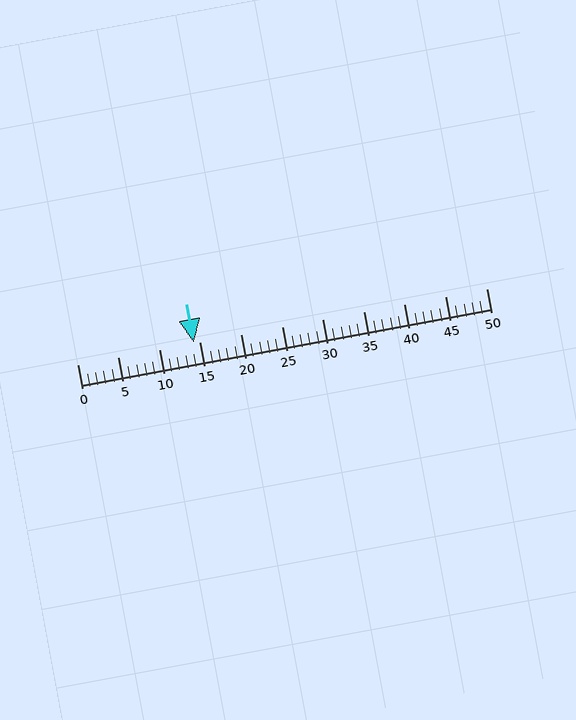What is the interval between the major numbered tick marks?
The major tick marks are spaced 5 units apart.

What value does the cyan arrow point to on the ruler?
The cyan arrow points to approximately 14.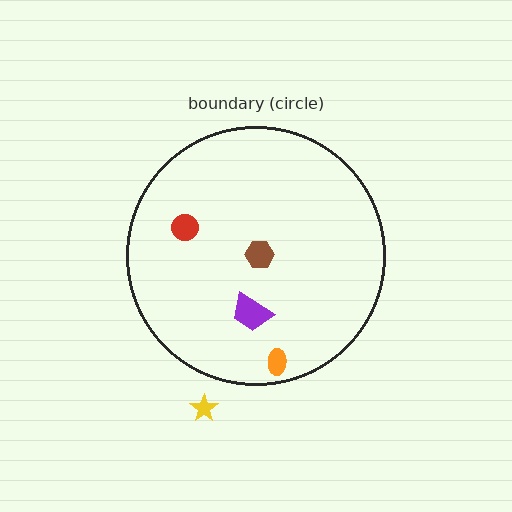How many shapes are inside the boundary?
4 inside, 1 outside.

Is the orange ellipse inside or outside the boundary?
Inside.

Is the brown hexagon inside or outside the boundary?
Inside.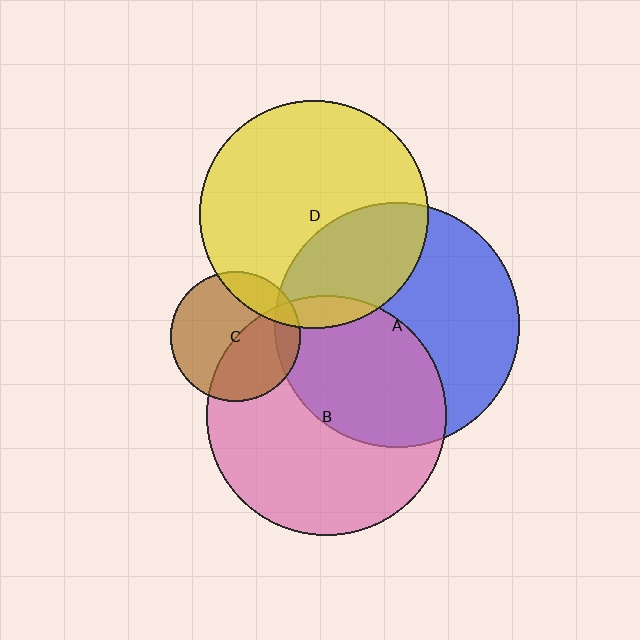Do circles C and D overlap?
Yes.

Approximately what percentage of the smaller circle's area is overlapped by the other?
Approximately 20%.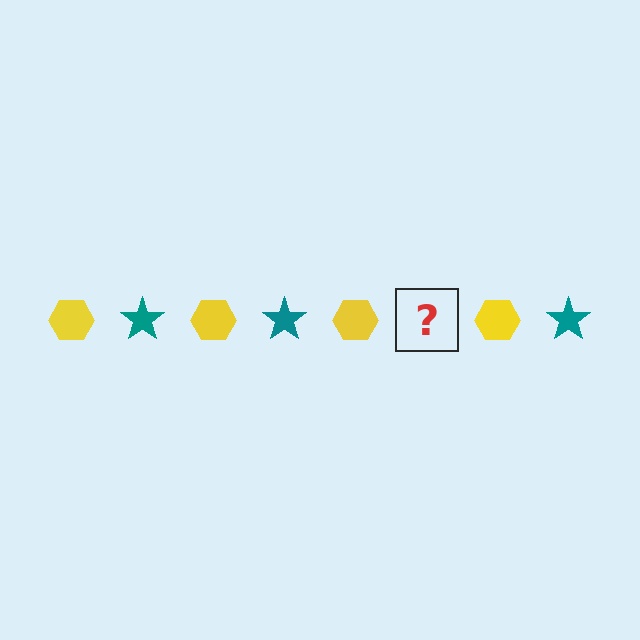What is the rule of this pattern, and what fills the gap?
The rule is that the pattern alternates between yellow hexagon and teal star. The gap should be filled with a teal star.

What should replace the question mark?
The question mark should be replaced with a teal star.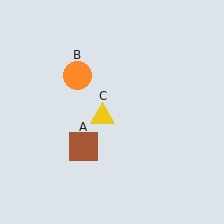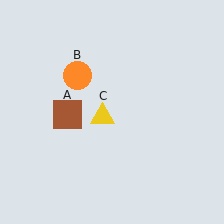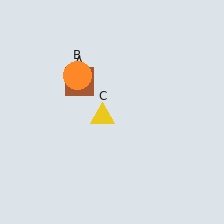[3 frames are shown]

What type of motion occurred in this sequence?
The brown square (object A) rotated clockwise around the center of the scene.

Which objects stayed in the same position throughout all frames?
Orange circle (object B) and yellow triangle (object C) remained stationary.